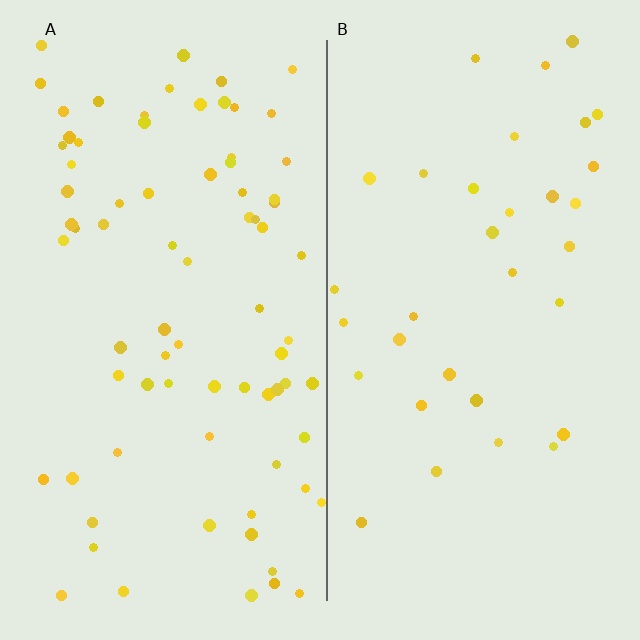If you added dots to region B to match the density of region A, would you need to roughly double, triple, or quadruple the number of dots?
Approximately double.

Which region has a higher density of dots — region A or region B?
A (the left).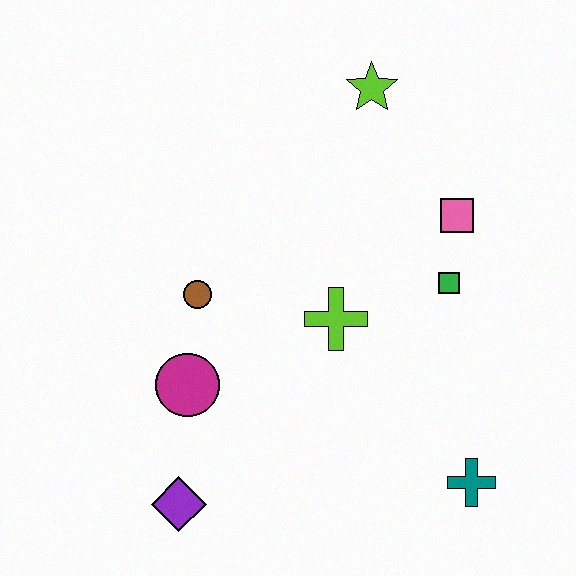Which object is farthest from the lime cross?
The purple diamond is farthest from the lime cross.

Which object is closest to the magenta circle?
The brown circle is closest to the magenta circle.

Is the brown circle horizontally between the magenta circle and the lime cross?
Yes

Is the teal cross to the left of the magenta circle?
No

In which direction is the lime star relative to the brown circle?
The lime star is above the brown circle.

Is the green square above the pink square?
No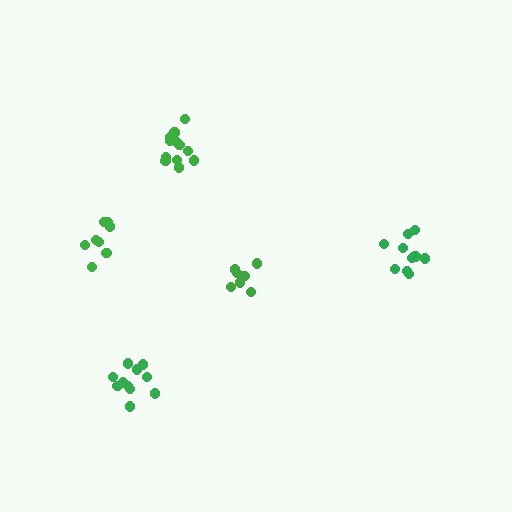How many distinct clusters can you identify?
There are 5 distinct clusters.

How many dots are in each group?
Group 1: 11 dots, Group 2: 13 dots, Group 3: 12 dots, Group 4: 8 dots, Group 5: 8 dots (52 total).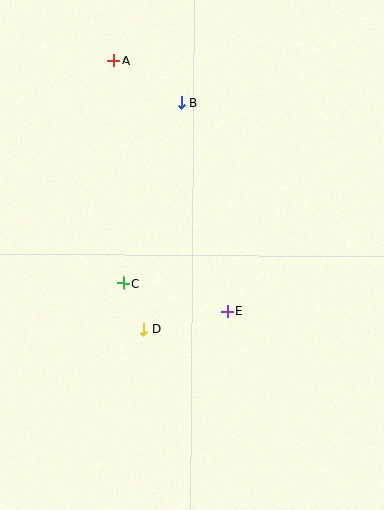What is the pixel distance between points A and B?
The distance between A and B is 79 pixels.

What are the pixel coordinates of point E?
Point E is at (227, 311).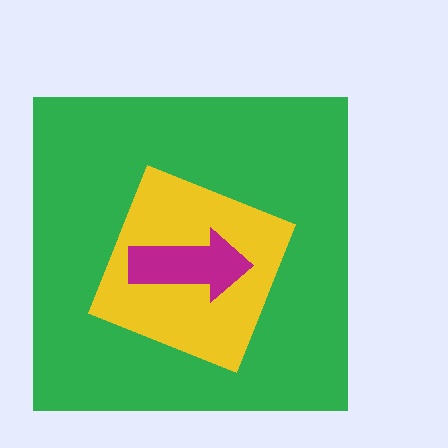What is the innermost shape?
The magenta arrow.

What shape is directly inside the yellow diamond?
The magenta arrow.